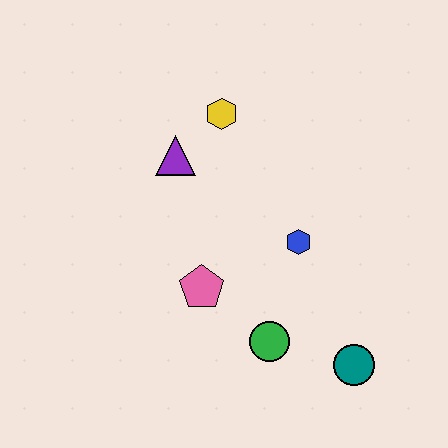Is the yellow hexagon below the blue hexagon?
No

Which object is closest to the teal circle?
The green circle is closest to the teal circle.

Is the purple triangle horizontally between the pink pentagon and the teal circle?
No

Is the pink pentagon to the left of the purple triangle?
No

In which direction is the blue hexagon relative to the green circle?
The blue hexagon is above the green circle.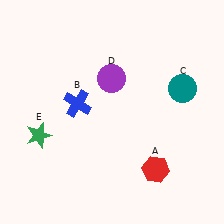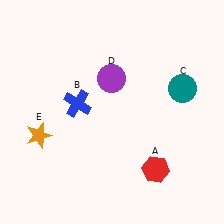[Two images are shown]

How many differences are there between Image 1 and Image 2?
There is 1 difference between the two images.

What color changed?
The star (E) changed from green in Image 1 to orange in Image 2.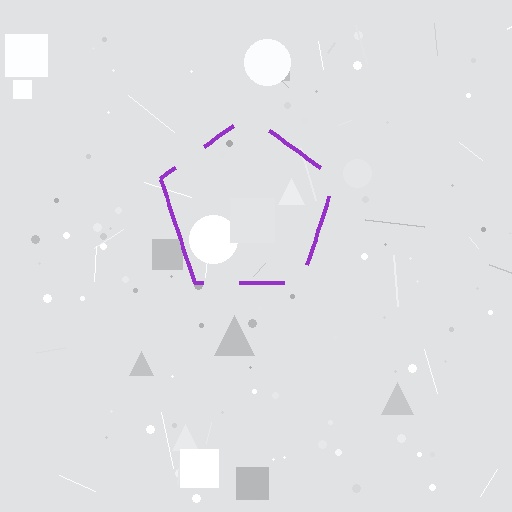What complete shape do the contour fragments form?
The contour fragments form a pentagon.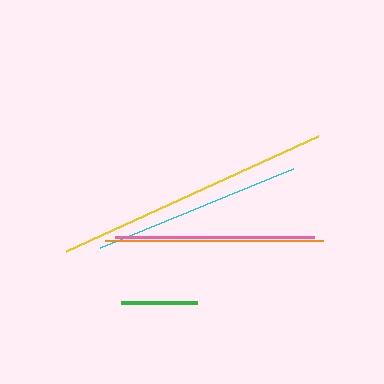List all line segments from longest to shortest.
From longest to shortest: yellow, orange, cyan, pink, green.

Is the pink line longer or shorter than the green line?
The pink line is longer than the green line.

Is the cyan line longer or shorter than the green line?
The cyan line is longer than the green line.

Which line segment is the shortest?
The green line is the shortest at approximately 76 pixels.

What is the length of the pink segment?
The pink segment is approximately 199 pixels long.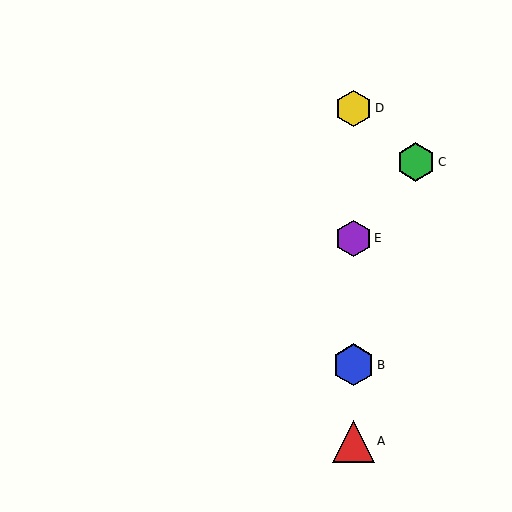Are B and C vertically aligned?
No, B is at x≈353 and C is at x≈416.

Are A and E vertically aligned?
Yes, both are at x≈353.